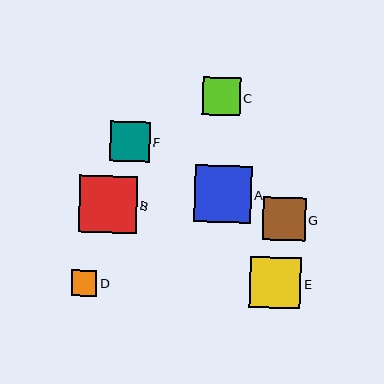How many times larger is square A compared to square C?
Square A is approximately 1.5 times the size of square C.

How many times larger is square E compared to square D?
Square E is approximately 2.0 times the size of square D.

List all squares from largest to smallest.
From largest to smallest: B, A, E, G, F, C, D.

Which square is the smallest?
Square D is the smallest with a size of approximately 26 pixels.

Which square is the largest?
Square B is the largest with a size of approximately 58 pixels.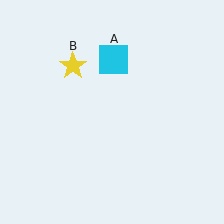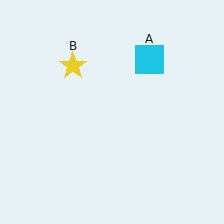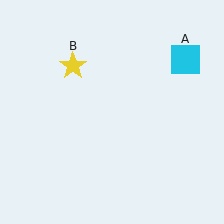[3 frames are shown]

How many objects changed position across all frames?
1 object changed position: cyan square (object A).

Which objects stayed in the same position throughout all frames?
Yellow star (object B) remained stationary.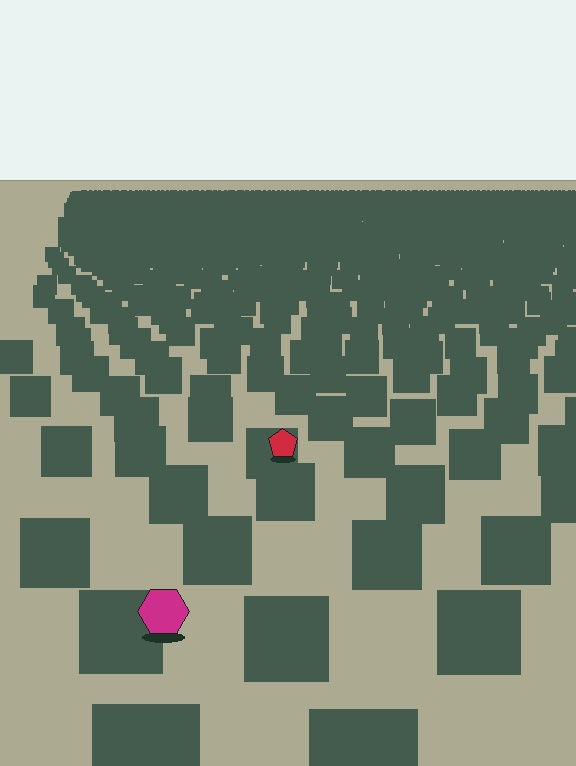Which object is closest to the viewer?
The magenta hexagon is closest. The texture marks near it are larger and more spread out.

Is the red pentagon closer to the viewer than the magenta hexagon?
No. The magenta hexagon is closer — you can tell from the texture gradient: the ground texture is coarser near it.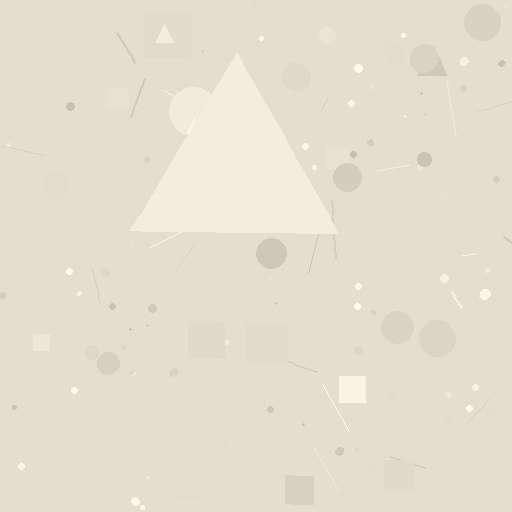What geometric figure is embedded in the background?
A triangle is embedded in the background.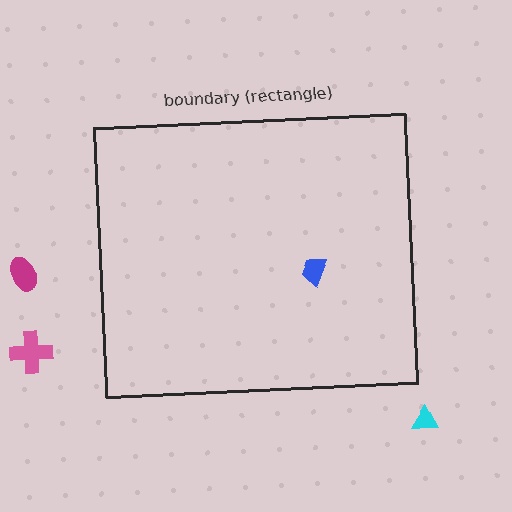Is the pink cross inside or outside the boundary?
Outside.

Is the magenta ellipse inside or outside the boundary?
Outside.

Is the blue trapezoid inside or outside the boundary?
Inside.